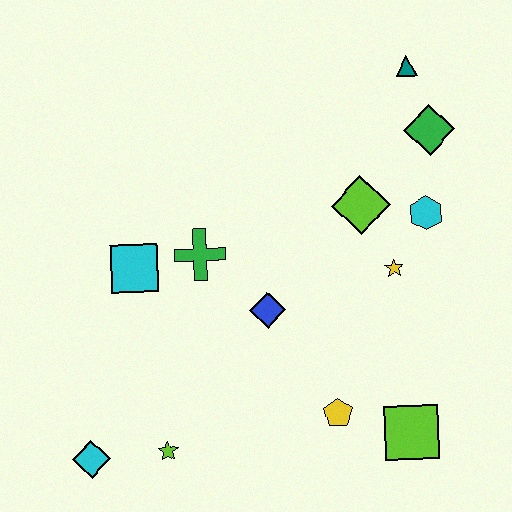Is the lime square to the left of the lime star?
No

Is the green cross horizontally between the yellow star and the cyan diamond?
Yes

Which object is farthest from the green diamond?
The cyan diamond is farthest from the green diamond.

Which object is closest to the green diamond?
The teal triangle is closest to the green diamond.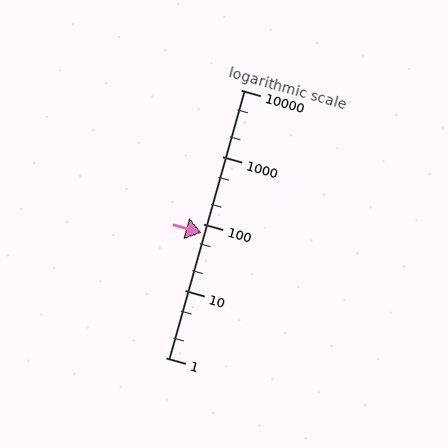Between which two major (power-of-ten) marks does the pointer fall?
The pointer is between 10 and 100.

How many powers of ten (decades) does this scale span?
The scale spans 4 decades, from 1 to 10000.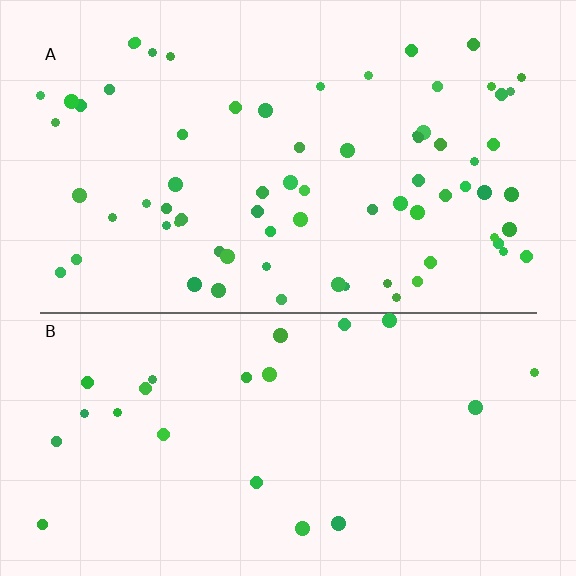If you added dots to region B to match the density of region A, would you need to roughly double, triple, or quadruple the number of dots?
Approximately triple.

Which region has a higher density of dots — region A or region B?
A (the top).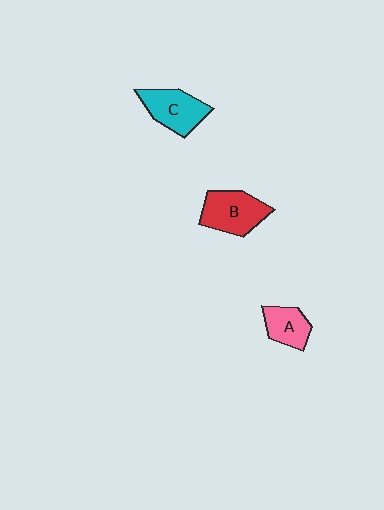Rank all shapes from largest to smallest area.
From largest to smallest: B (red), C (cyan), A (pink).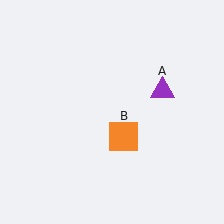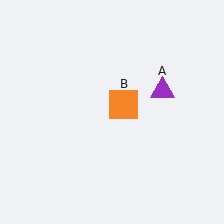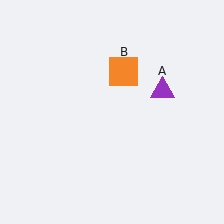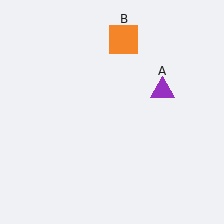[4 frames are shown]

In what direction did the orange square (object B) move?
The orange square (object B) moved up.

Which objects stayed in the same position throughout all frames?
Purple triangle (object A) remained stationary.